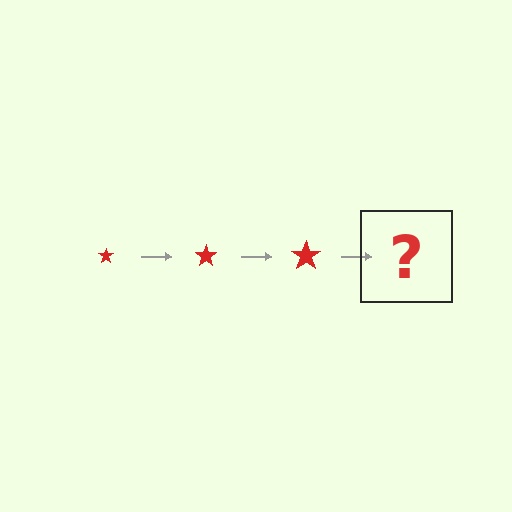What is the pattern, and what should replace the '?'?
The pattern is that the star gets progressively larger each step. The '?' should be a red star, larger than the previous one.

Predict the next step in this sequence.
The next step is a red star, larger than the previous one.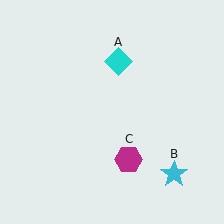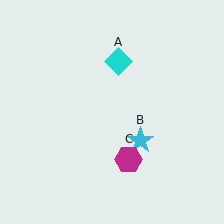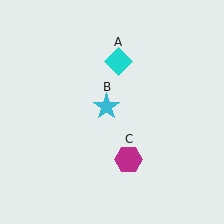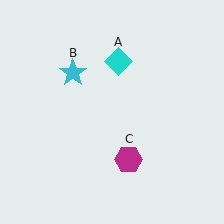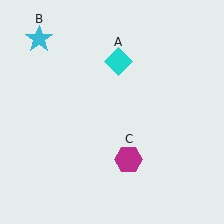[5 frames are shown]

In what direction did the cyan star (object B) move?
The cyan star (object B) moved up and to the left.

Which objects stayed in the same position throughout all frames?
Cyan diamond (object A) and magenta hexagon (object C) remained stationary.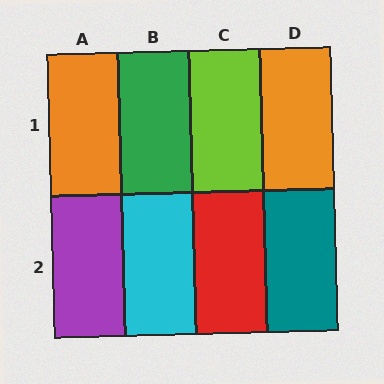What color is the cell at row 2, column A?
Purple.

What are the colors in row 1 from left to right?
Orange, green, lime, orange.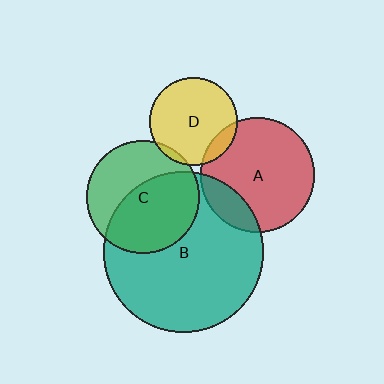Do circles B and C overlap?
Yes.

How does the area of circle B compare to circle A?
Approximately 2.0 times.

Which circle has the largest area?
Circle B (teal).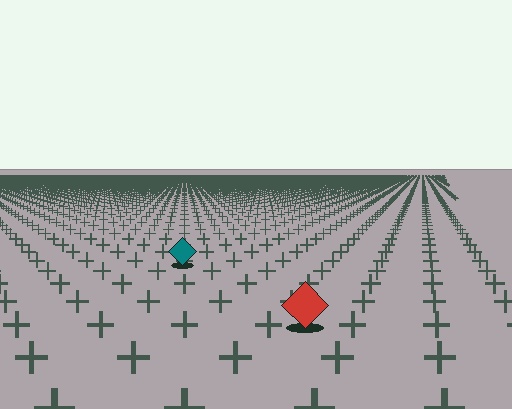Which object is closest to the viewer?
The red diamond is closest. The texture marks near it are larger and more spread out.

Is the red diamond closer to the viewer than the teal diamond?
Yes. The red diamond is closer — you can tell from the texture gradient: the ground texture is coarser near it.